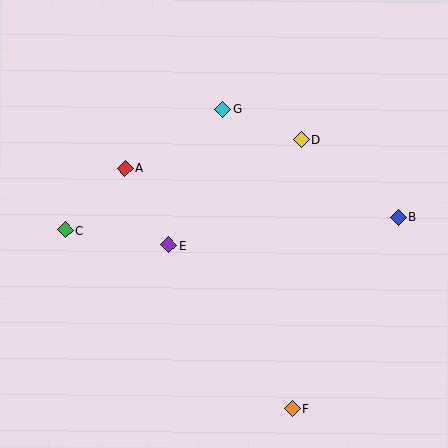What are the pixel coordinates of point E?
Point E is at (169, 245).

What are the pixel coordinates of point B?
Point B is at (398, 217).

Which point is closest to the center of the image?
Point E at (169, 245) is closest to the center.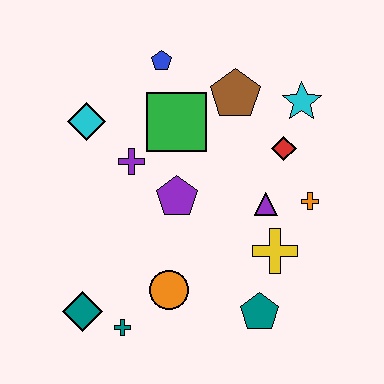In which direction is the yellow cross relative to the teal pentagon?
The yellow cross is above the teal pentagon.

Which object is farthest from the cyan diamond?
The teal pentagon is farthest from the cyan diamond.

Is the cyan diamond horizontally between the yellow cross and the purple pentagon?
No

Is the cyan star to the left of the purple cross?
No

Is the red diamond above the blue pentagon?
No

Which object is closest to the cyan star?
The red diamond is closest to the cyan star.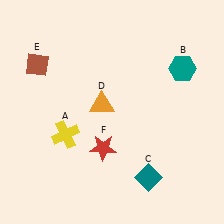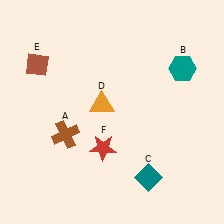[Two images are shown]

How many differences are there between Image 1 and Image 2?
There is 1 difference between the two images.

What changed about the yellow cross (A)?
In Image 1, A is yellow. In Image 2, it changed to brown.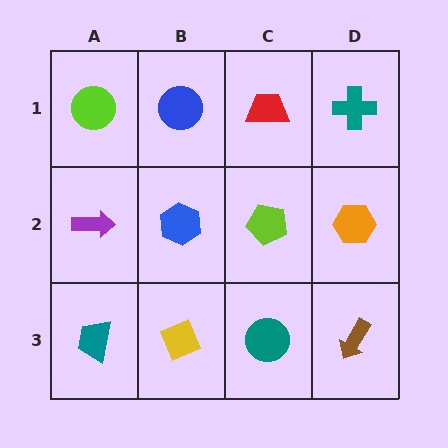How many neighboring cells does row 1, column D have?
2.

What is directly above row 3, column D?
An orange hexagon.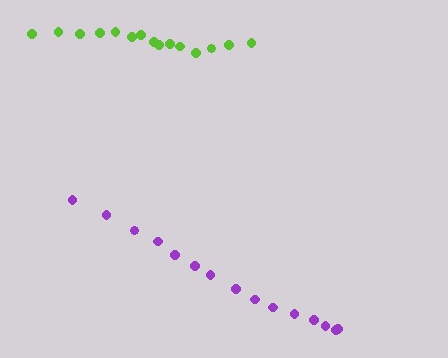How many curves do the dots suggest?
There are 2 distinct paths.